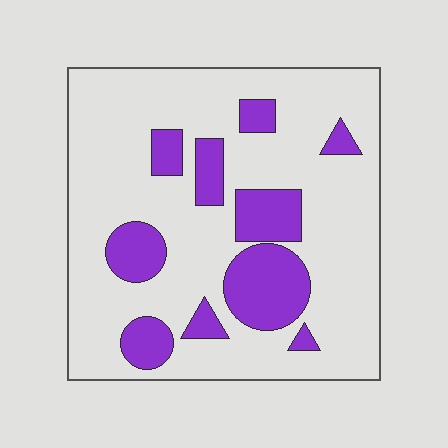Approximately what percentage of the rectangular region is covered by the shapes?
Approximately 20%.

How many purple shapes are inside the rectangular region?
10.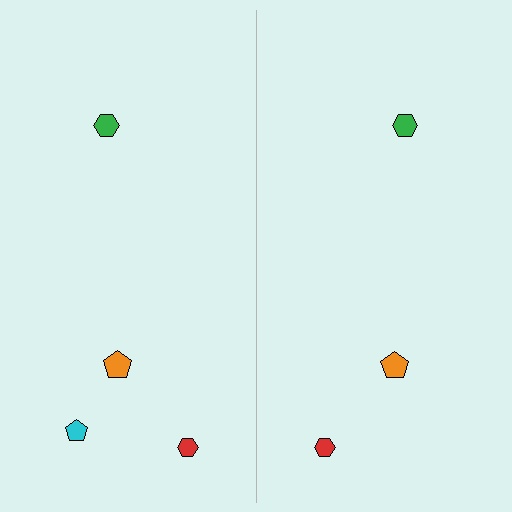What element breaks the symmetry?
A cyan pentagon is missing from the right side.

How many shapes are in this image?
There are 7 shapes in this image.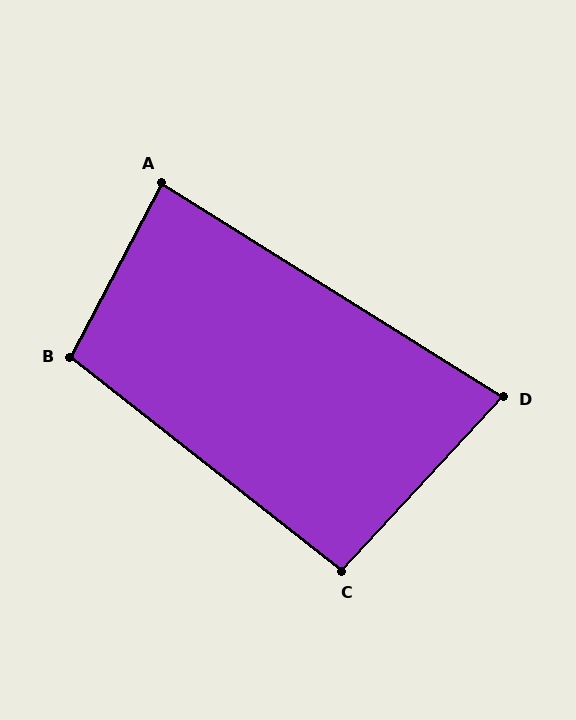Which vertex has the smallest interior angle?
D, at approximately 79 degrees.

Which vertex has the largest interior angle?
B, at approximately 101 degrees.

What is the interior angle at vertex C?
Approximately 95 degrees (approximately right).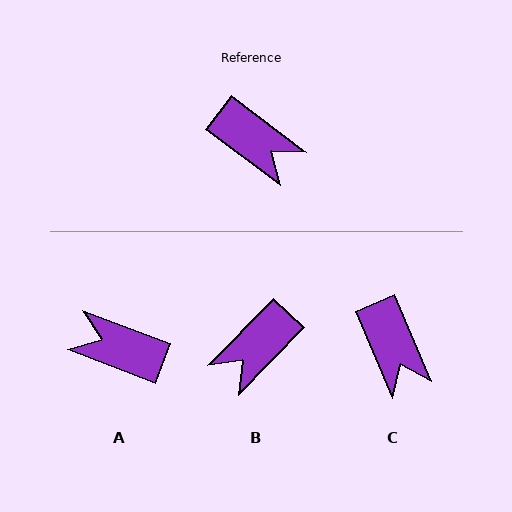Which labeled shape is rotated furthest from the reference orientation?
A, about 164 degrees away.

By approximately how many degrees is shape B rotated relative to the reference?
Approximately 97 degrees clockwise.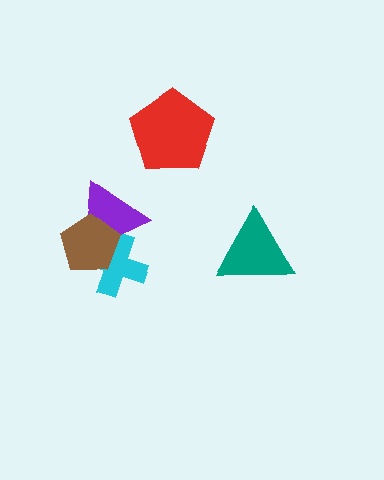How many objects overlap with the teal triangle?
0 objects overlap with the teal triangle.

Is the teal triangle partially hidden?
No, no other shape covers it.